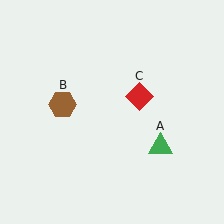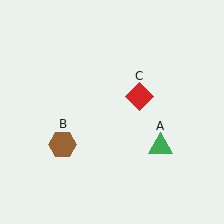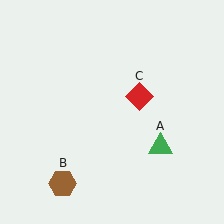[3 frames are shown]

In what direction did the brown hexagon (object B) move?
The brown hexagon (object B) moved down.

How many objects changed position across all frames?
1 object changed position: brown hexagon (object B).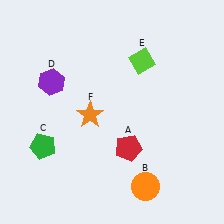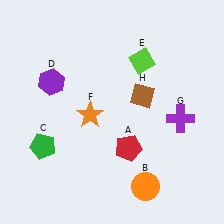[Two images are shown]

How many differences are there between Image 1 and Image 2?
There are 2 differences between the two images.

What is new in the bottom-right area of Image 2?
A purple cross (G) was added in the bottom-right area of Image 2.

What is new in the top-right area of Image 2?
A brown diamond (H) was added in the top-right area of Image 2.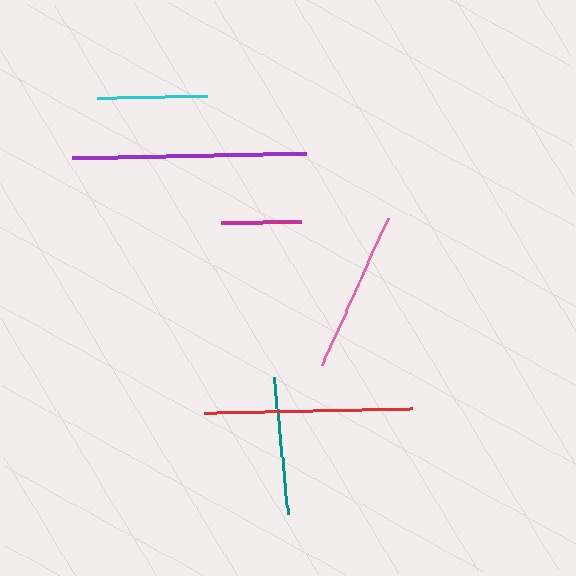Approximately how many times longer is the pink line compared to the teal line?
The pink line is approximately 1.2 times the length of the teal line.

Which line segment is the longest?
The purple line is the longest at approximately 235 pixels.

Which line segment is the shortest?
The magenta line is the shortest at approximately 80 pixels.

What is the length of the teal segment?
The teal segment is approximately 137 pixels long.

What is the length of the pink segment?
The pink segment is approximately 161 pixels long.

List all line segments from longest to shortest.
From longest to shortest: purple, red, pink, teal, cyan, magenta.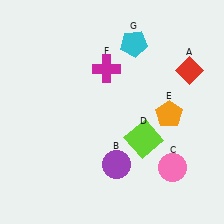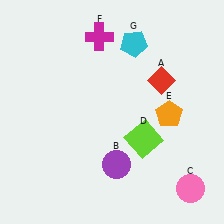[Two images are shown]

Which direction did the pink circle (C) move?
The pink circle (C) moved down.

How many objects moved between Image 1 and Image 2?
3 objects moved between the two images.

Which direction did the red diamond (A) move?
The red diamond (A) moved left.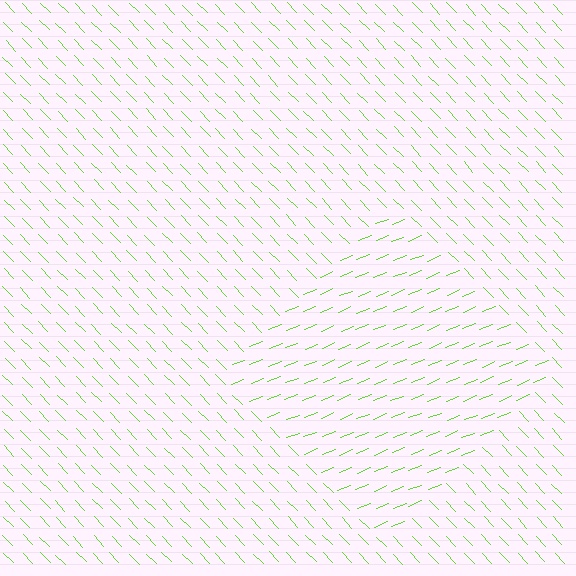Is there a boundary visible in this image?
Yes, there is a texture boundary formed by a change in line orientation.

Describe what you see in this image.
The image is filled with small lime line segments. A diamond region in the image has lines oriented differently from the surrounding lines, creating a visible texture boundary.